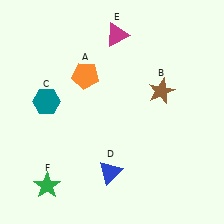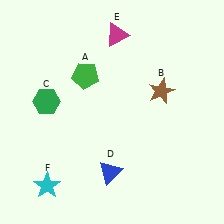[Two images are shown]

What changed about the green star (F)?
In Image 1, F is green. In Image 2, it changed to cyan.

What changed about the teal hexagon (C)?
In Image 1, C is teal. In Image 2, it changed to green.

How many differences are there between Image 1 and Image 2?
There are 3 differences between the two images.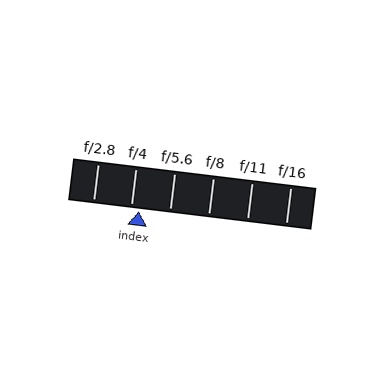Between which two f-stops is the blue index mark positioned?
The index mark is between f/4 and f/5.6.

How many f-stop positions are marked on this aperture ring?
There are 6 f-stop positions marked.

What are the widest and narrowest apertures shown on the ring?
The widest aperture shown is f/2.8 and the narrowest is f/16.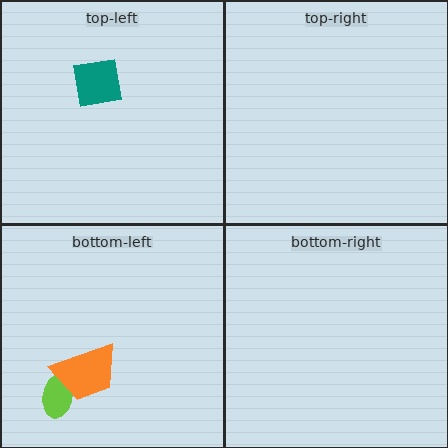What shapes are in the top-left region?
The teal square.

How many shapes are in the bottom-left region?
2.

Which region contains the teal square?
The top-left region.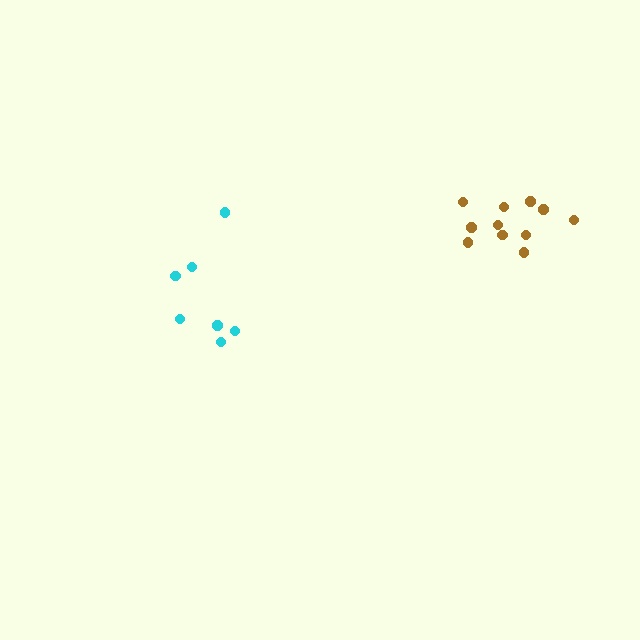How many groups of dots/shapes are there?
There are 2 groups.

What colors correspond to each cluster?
The clusters are colored: cyan, brown.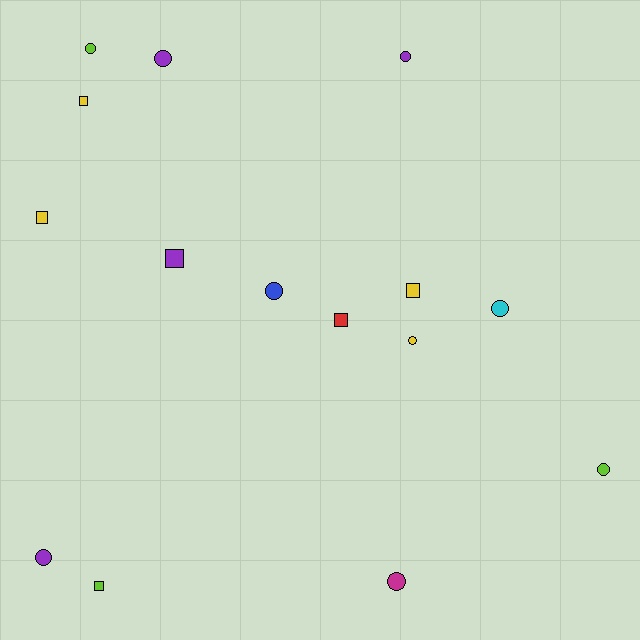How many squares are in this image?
There are 6 squares.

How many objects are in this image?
There are 15 objects.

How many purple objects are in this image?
There are 4 purple objects.